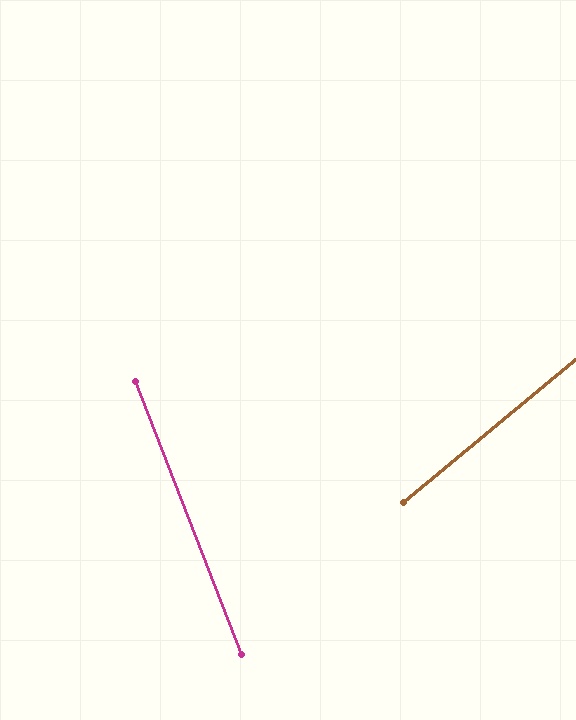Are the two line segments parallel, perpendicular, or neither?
Neither parallel nor perpendicular — they differ by about 72°.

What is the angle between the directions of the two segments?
Approximately 72 degrees.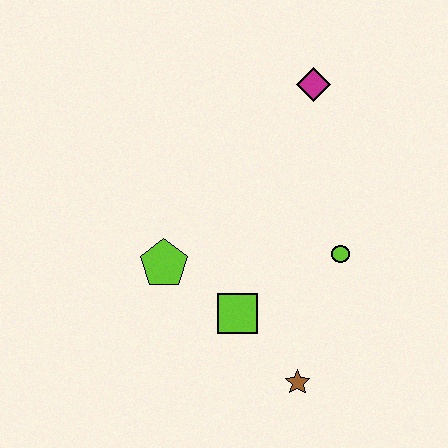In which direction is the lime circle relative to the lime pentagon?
The lime circle is to the right of the lime pentagon.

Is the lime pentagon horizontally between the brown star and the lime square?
No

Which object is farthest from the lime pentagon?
The magenta diamond is farthest from the lime pentagon.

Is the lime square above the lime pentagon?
No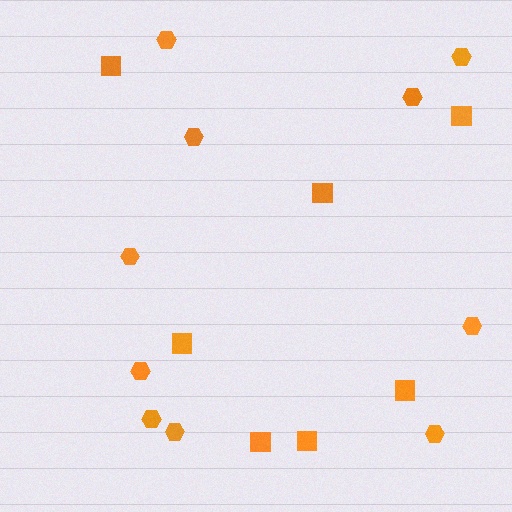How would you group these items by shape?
There are 2 groups: one group of squares (7) and one group of hexagons (10).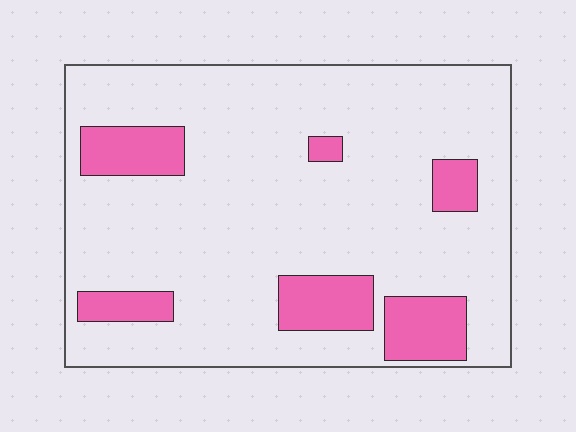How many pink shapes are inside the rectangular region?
6.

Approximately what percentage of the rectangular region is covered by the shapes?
Approximately 15%.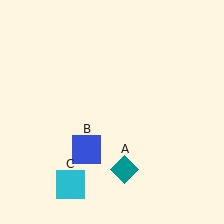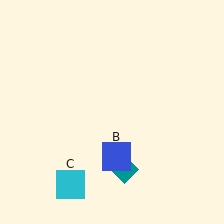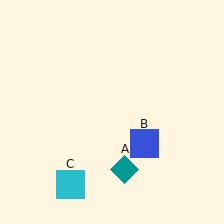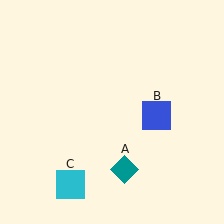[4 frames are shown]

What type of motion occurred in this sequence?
The blue square (object B) rotated counterclockwise around the center of the scene.